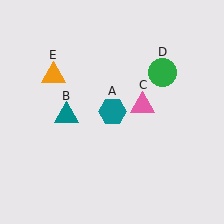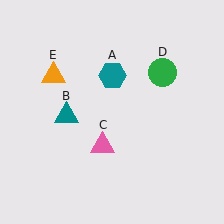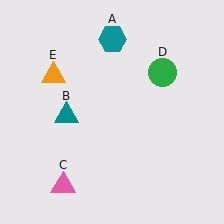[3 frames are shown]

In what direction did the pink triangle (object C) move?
The pink triangle (object C) moved down and to the left.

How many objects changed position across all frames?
2 objects changed position: teal hexagon (object A), pink triangle (object C).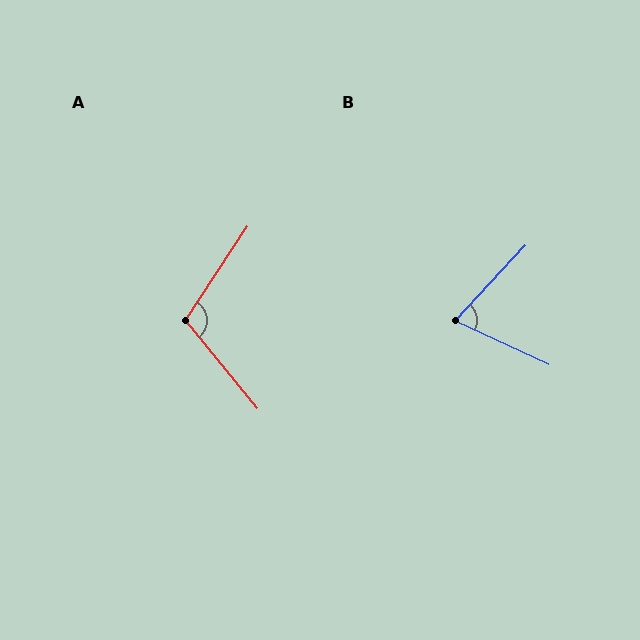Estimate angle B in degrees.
Approximately 72 degrees.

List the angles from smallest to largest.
B (72°), A (107°).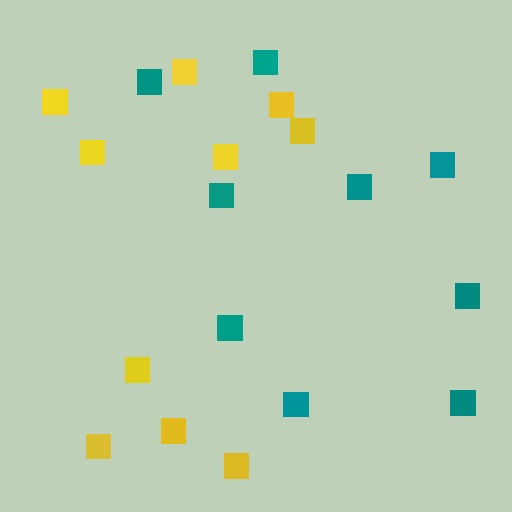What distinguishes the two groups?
There are 2 groups: one group of teal squares (9) and one group of yellow squares (10).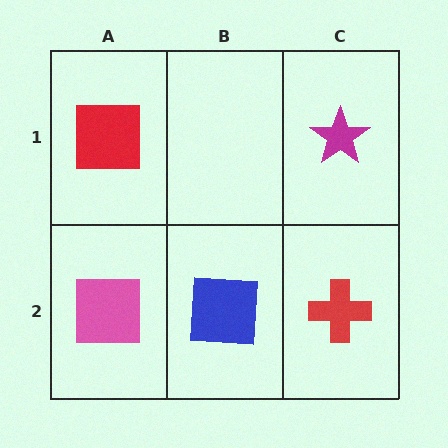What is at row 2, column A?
A pink square.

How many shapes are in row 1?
2 shapes.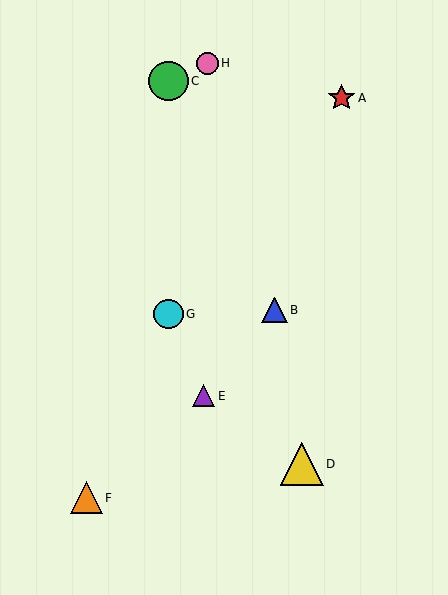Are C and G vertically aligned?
Yes, both are at x≈168.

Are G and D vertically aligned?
No, G is at x≈168 and D is at x≈302.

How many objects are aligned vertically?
2 objects (C, G) are aligned vertically.